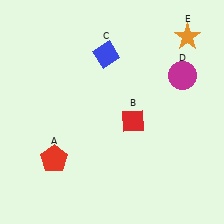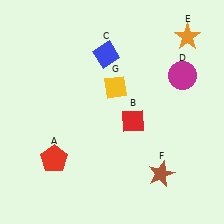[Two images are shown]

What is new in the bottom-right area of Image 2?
A brown star (F) was added in the bottom-right area of Image 2.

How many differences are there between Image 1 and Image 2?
There are 2 differences between the two images.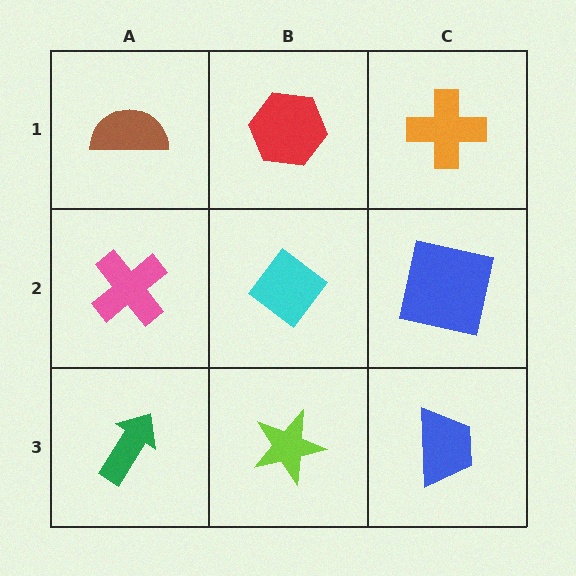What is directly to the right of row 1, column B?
An orange cross.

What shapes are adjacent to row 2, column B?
A red hexagon (row 1, column B), a lime star (row 3, column B), a pink cross (row 2, column A), a blue square (row 2, column C).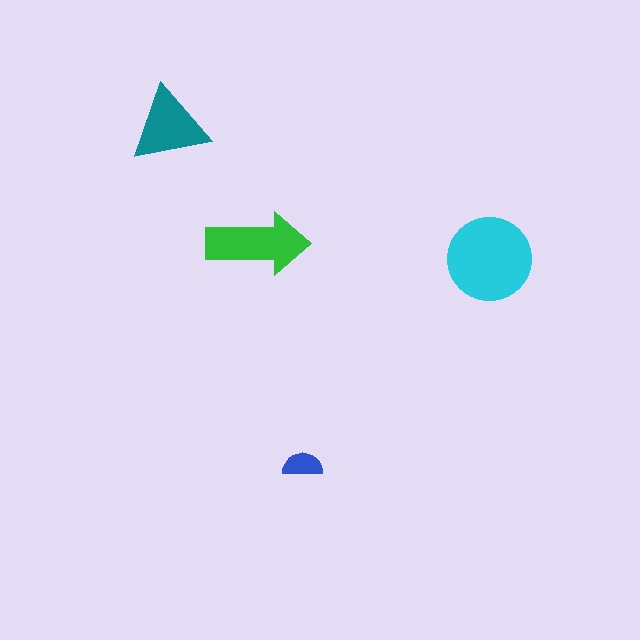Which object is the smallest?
The blue semicircle.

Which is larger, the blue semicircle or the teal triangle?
The teal triangle.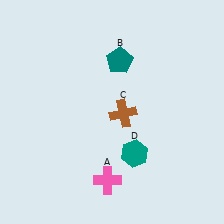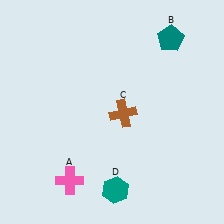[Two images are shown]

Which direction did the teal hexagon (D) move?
The teal hexagon (D) moved down.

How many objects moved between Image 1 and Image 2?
3 objects moved between the two images.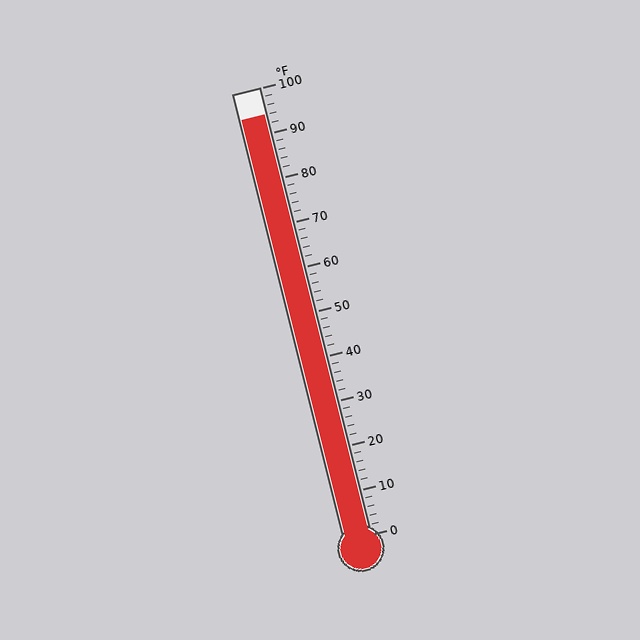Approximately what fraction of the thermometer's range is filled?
The thermometer is filled to approximately 95% of its range.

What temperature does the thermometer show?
The thermometer shows approximately 94°F.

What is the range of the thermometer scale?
The thermometer scale ranges from 0°F to 100°F.